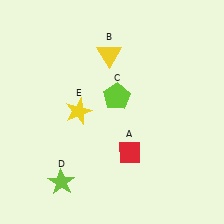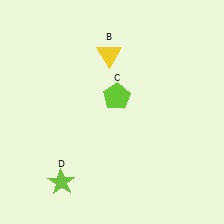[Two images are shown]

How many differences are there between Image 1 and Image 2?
There are 2 differences between the two images.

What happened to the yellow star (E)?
The yellow star (E) was removed in Image 2. It was in the top-left area of Image 1.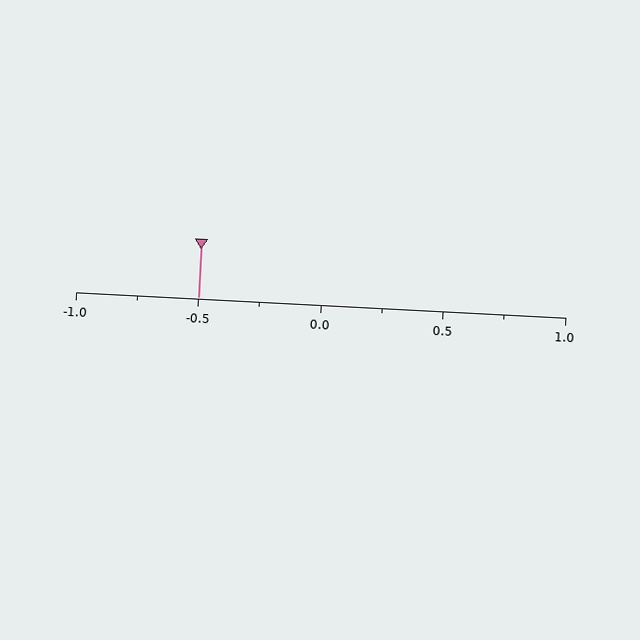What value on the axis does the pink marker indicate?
The marker indicates approximately -0.5.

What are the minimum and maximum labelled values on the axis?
The axis runs from -1.0 to 1.0.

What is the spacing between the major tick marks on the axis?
The major ticks are spaced 0.5 apart.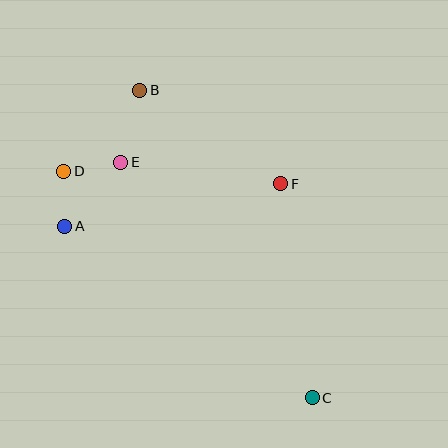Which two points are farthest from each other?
Points B and C are farthest from each other.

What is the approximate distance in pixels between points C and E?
The distance between C and E is approximately 304 pixels.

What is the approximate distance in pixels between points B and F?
The distance between B and F is approximately 169 pixels.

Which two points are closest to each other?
Points A and D are closest to each other.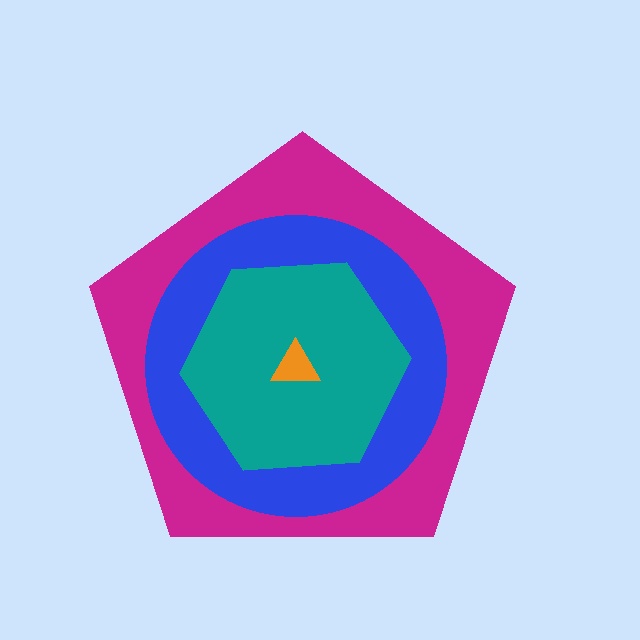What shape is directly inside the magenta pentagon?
The blue circle.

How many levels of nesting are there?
4.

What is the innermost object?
The orange triangle.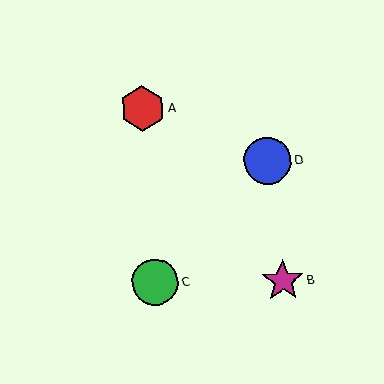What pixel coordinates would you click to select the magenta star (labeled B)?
Click at (283, 281) to select the magenta star B.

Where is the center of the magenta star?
The center of the magenta star is at (283, 281).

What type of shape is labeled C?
Shape C is a green circle.